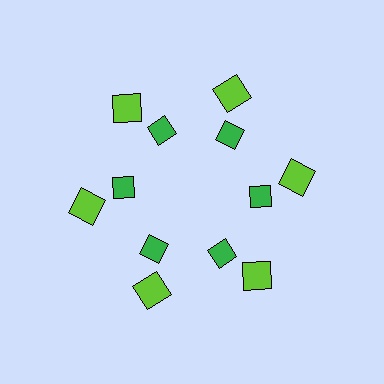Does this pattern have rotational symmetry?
Yes, this pattern has 6-fold rotational symmetry. It looks the same after rotating 60 degrees around the center.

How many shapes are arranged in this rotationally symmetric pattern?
There are 12 shapes, arranged in 6 groups of 2.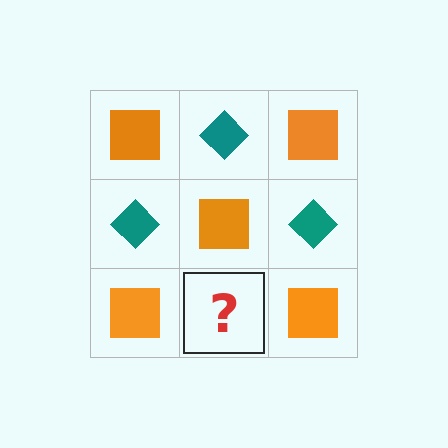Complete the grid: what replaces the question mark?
The question mark should be replaced with a teal diamond.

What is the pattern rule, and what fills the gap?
The rule is that it alternates orange square and teal diamond in a checkerboard pattern. The gap should be filled with a teal diamond.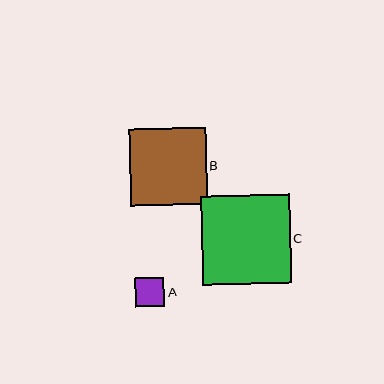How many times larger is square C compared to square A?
Square C is approximately 3.0 times the size of square A.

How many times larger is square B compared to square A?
Square B is approximately 2.6 times the size of square A.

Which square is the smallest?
Square A is the smallest with a size of approximately 29 pixels.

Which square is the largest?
Square C is the largest with a size of approximately 89 pixels.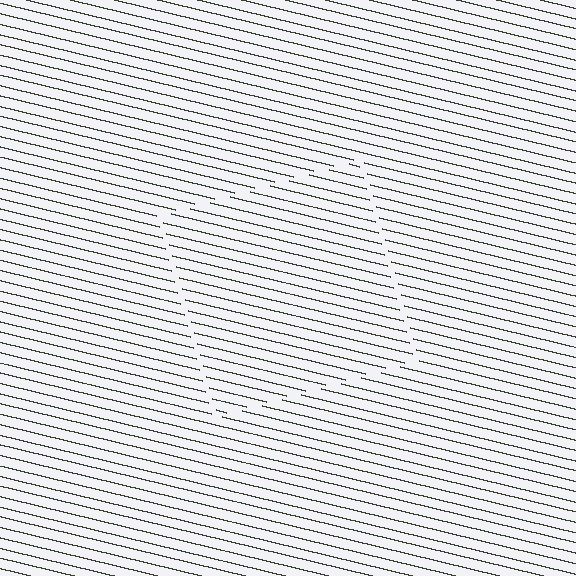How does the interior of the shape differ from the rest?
The interior of the shape contains the same grating, shifted by half a period — the contour is defined by the phase discontinuity where line-ends from the inner and outer gratings abut.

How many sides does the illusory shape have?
4 sides — the line-ends trace a square.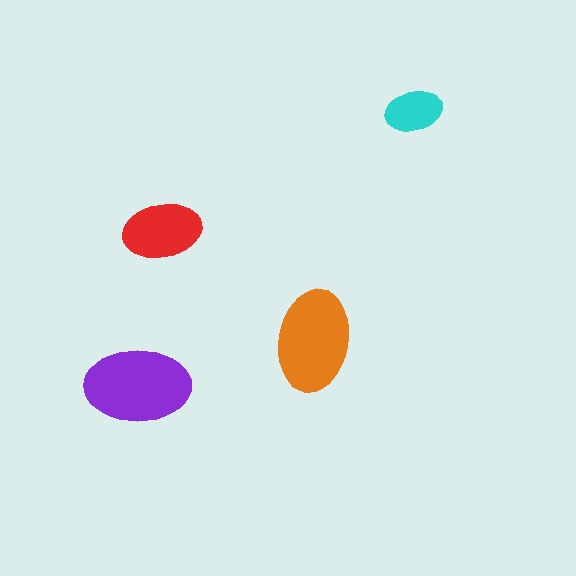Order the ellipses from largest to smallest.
the purple one, the orange one, the red one, the cyan one.